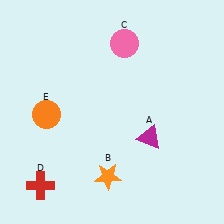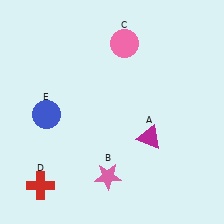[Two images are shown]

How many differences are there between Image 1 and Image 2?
There are 2 differences between the two images.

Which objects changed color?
B changed from orange to pink. E changed from orange to blue.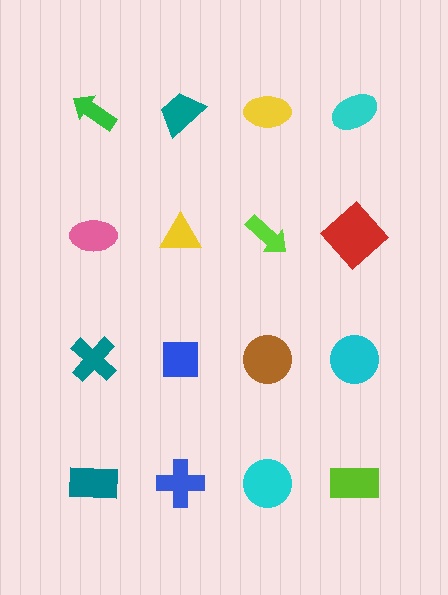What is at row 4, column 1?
A teal rectangle.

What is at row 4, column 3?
A cyan circle.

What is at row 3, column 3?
A brown circle.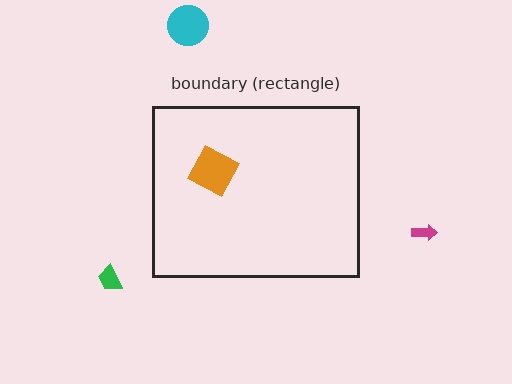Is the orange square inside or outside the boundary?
Inside.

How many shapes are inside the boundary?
1 inside, 3 outside.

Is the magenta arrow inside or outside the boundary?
Outside.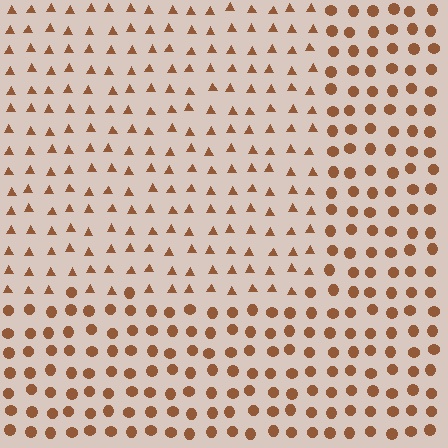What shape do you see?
I see a rectangle.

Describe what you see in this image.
The image is filled with small brown elements arranged in a uniform grid. A rectangle-shaped region contains triangles, while the surrounding area contains circles. The boundary is defined purely by the change in element shape.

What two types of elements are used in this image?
The image uses triangles inside the rectangle region and circles outside it.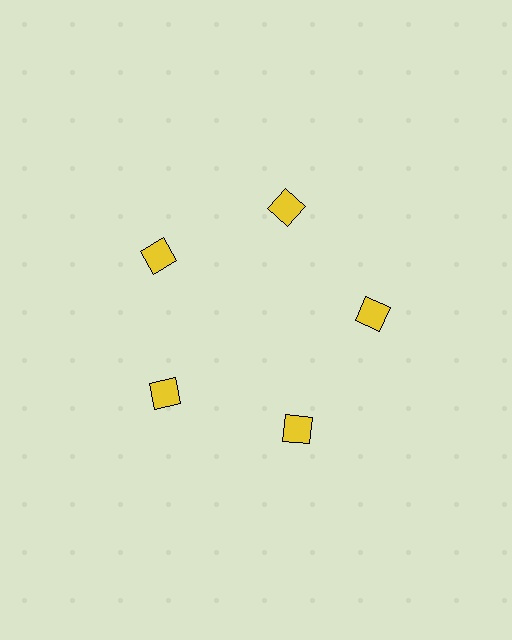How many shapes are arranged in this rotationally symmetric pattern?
There are 5 shapes, arranged in 5 groups of 1.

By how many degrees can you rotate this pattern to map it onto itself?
The pattern maps onto itself every 72 degrees of rotation.